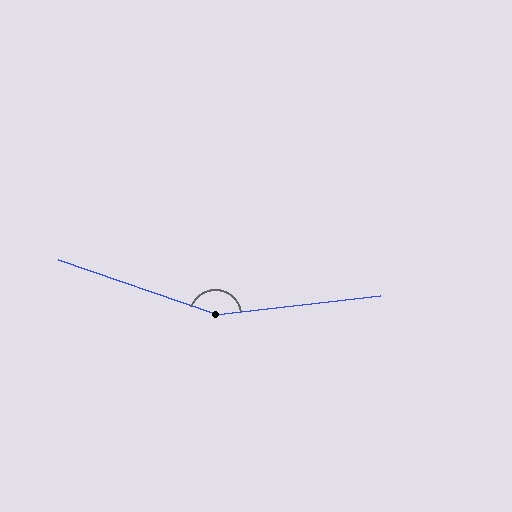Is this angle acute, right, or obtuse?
It is obtuse.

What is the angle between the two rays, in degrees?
Approximately 154 degrees.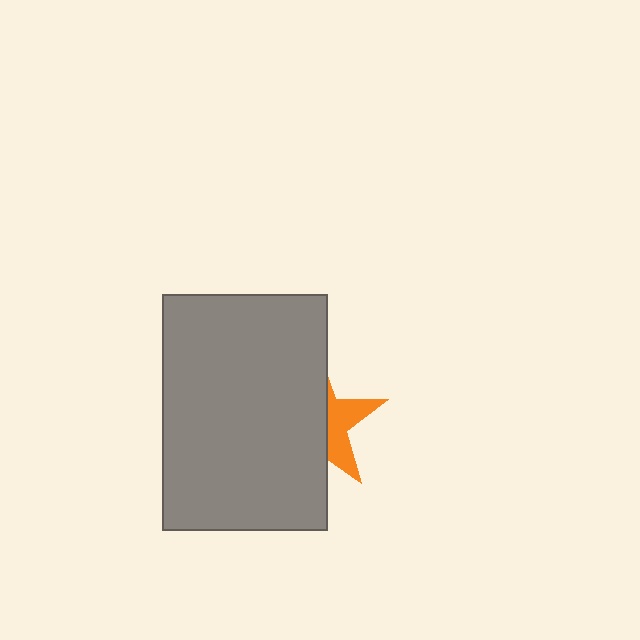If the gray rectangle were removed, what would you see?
You would see the complete orange star.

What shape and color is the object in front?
The object in front is a gray rectangle.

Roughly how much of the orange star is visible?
A small part of it is visible (roughly 36%).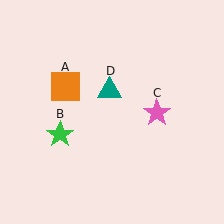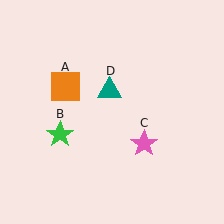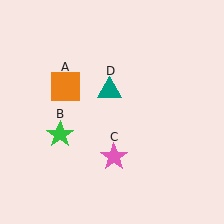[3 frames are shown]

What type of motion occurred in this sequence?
The pink star (object C) rotated clockwise around the center of the scene.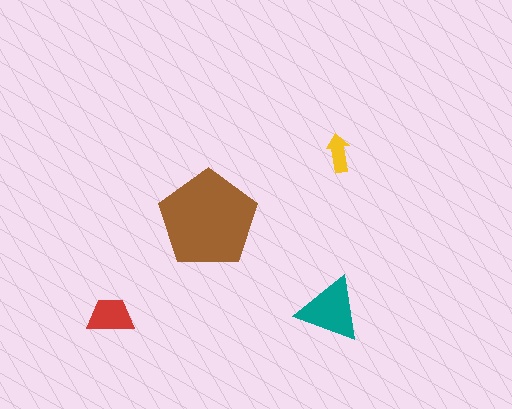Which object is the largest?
The brown pentagon.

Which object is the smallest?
The yellow arrow.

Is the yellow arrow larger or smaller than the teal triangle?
Smaller.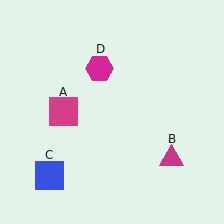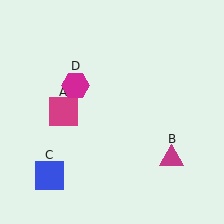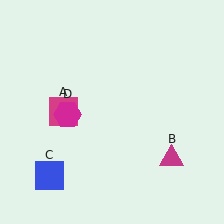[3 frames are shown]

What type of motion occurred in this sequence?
The magenta hexagon (object D) rotated counterclockwise around the center of the scene.